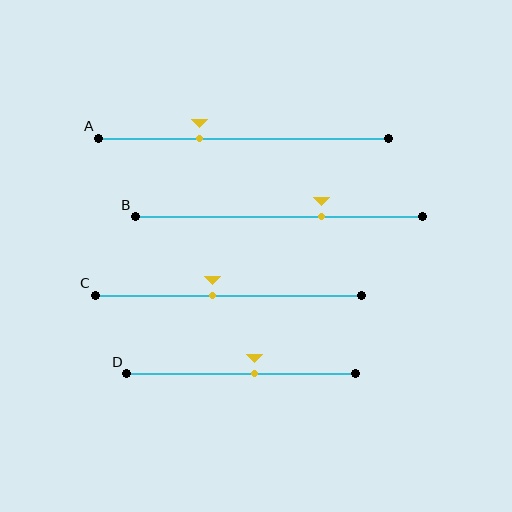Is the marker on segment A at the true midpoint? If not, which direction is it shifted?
No, the marker on segment A is shifted to the left by about 15% of the segment length.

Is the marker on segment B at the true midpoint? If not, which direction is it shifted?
No, the marker on segment B is shifted to the right by about 15% of the segment length.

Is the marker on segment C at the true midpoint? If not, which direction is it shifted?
No, the marker on segment C is shifted to the left by about 6% of the segment length.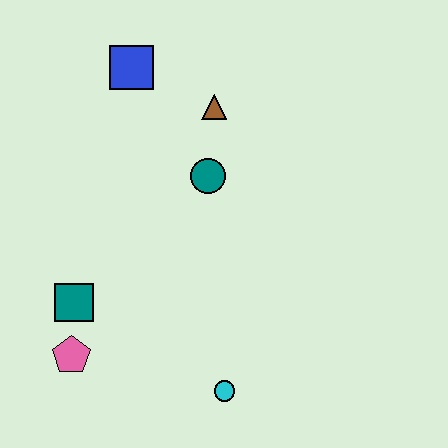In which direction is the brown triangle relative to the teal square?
The brown triangle is above the teal square.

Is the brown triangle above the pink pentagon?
Yes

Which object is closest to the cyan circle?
The pink pentagon is closest to the cyan circle.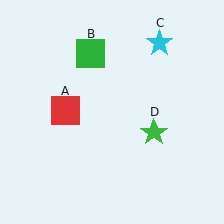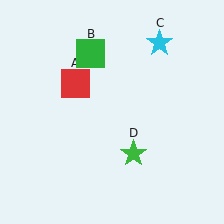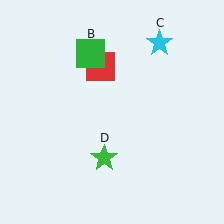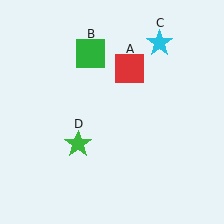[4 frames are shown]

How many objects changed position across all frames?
2 objects changed position: red square (object A), green star (object D).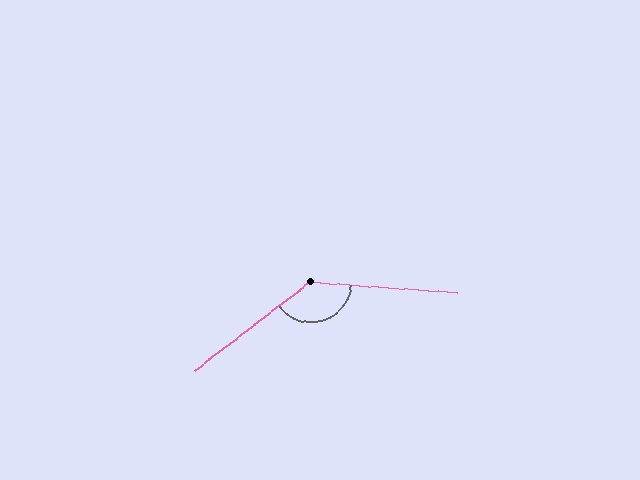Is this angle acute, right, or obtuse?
It is obtuse.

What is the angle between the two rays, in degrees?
Approximately 139 degrees.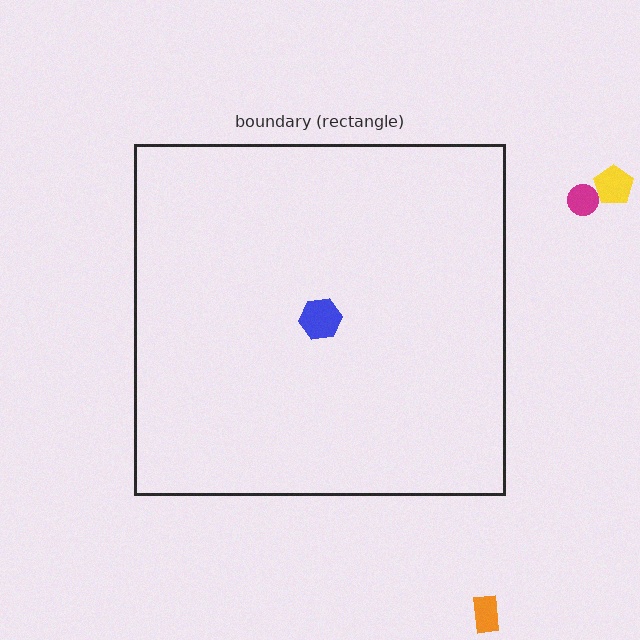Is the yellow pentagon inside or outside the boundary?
Outside.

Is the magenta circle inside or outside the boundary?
Outside.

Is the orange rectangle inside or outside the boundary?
Outside.